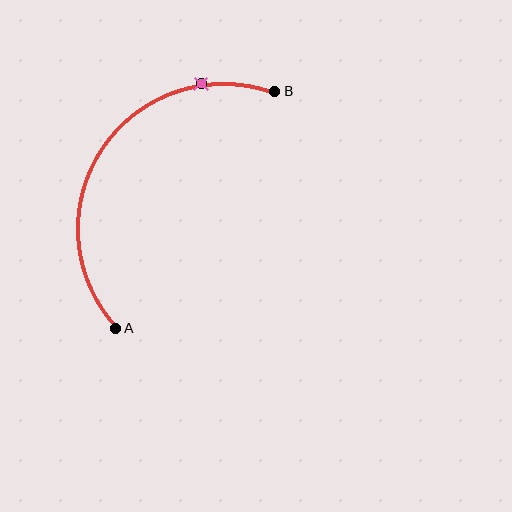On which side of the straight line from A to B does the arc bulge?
The arc bulges above and to the left of the straight line connecting A and B.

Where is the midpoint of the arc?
The arc midpoint is the point on the curve farthest from the straight line joining A and B. It sits above and to the left of that line.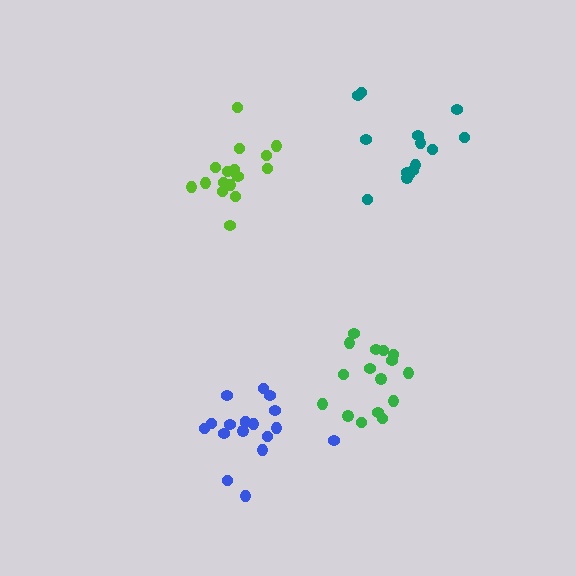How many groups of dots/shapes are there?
There are 4 groups.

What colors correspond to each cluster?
The clusters are colored: lime, green, blue, teal.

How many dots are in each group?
Group 1: 17 dots, Group 2: 16 dots, Group 3: 18 dots, Group 4: 14 dots (65 total).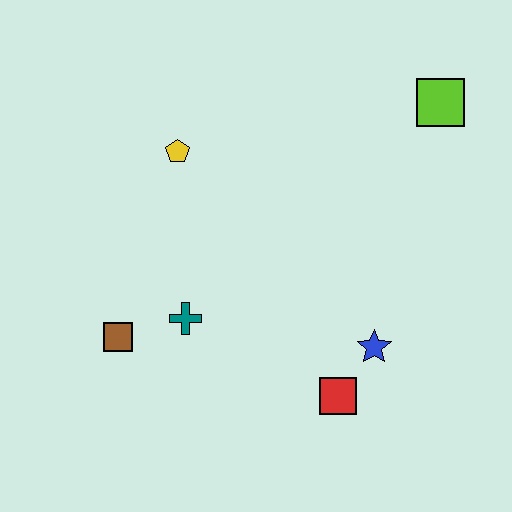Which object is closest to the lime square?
The blue star is closest to the lime square.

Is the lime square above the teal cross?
Yes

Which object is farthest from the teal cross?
The lime square is farthest from the teal cross.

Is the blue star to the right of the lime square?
No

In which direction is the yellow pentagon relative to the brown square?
The yellow pentagon is above the brown square.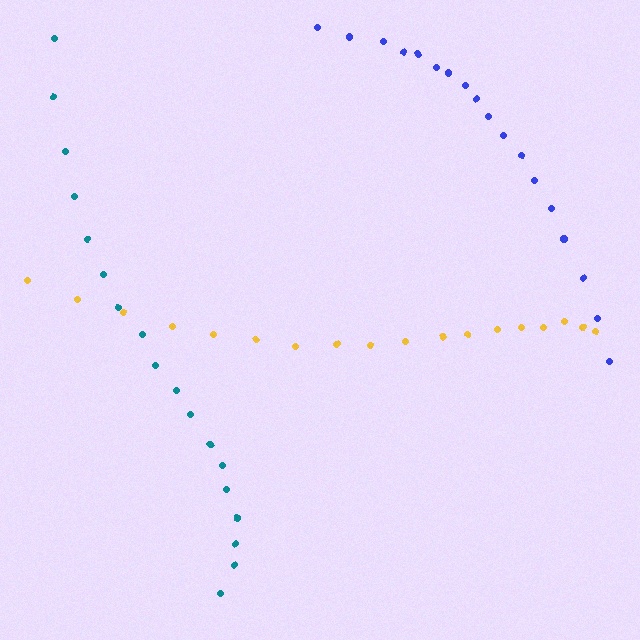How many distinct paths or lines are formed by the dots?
There are 3 distinct paths.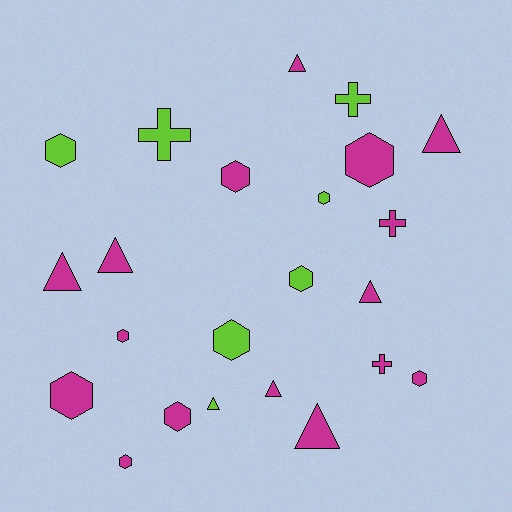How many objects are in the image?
There are 23 objects.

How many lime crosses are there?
There are 2 lime crosses.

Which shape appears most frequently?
Hexagon, with 11 objects.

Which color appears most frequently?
Magenta, with 16 objects.